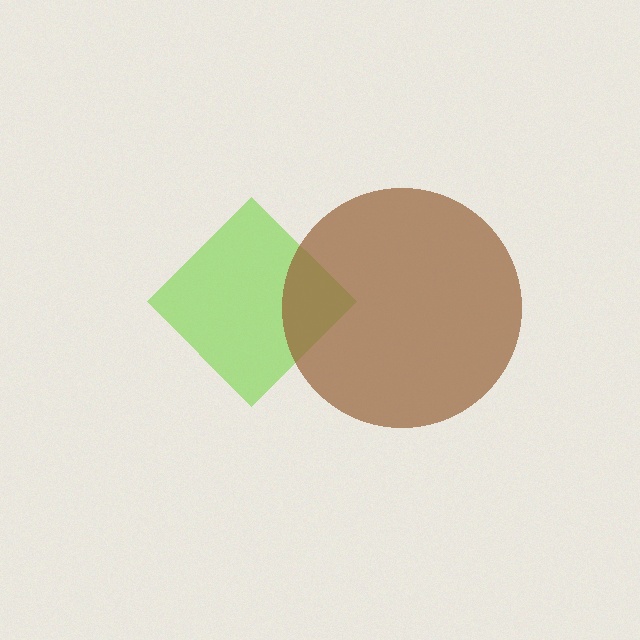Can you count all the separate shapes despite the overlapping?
Yes, there are 2 separate shapes.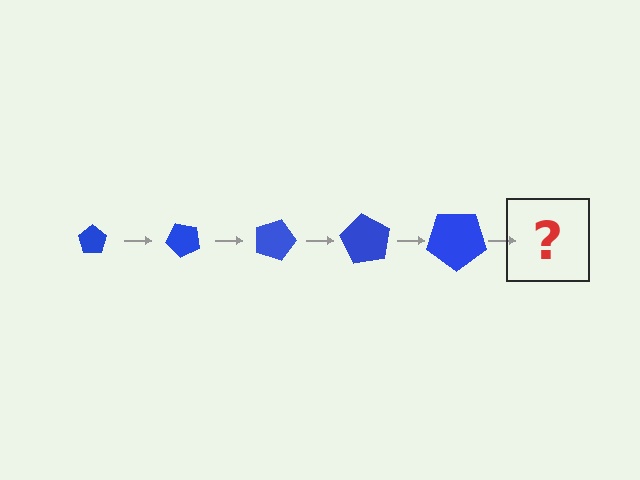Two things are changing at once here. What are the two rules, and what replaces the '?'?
The two rules are that the pentagon grows larger each step and it rotates 45 degrees each step. The '?' should be a pentagon, larger than the previous one and rotated 225 degrees from the start.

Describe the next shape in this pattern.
It should be a pentagon, larger than the previous one and rotated 225 degrees from the start.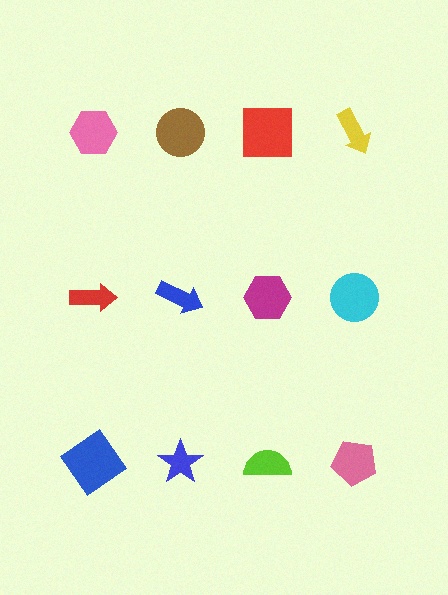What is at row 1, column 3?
A red square.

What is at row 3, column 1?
A blue diamond.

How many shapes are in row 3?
4 shapes.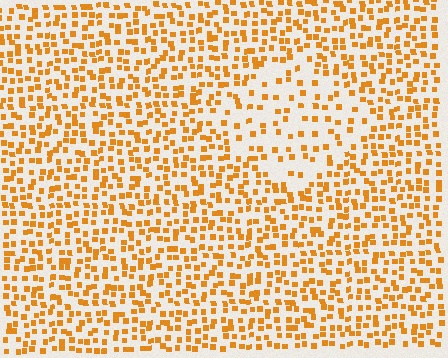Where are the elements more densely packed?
The elements are more densely packed outside the diamond boundary.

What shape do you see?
I see a diamond.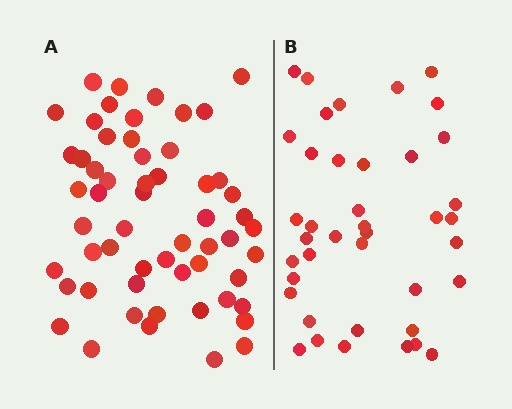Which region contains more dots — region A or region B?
Region A (the left region) has more dots.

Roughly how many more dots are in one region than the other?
Region A has approximately 15 more dots than region B.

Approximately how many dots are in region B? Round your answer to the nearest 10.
About 40 dots.